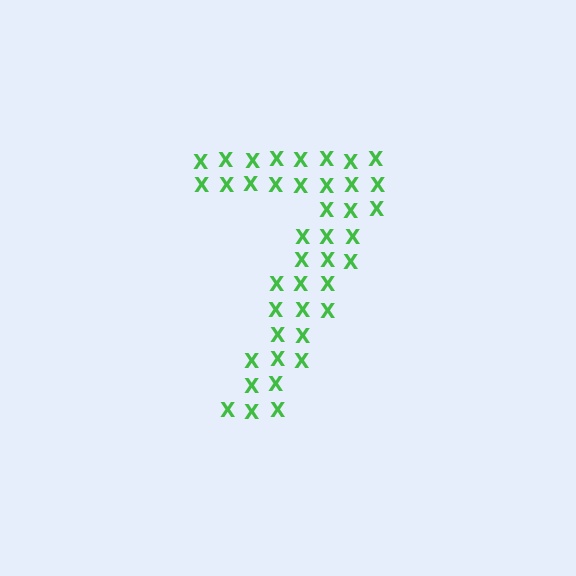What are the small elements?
The small elements are letter X's.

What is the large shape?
The large shape is the digit 7.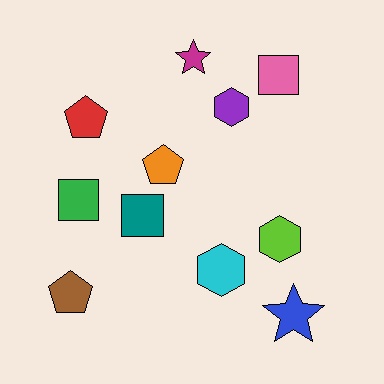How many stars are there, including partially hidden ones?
There are 2 stars.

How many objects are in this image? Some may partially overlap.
There are 11 objects.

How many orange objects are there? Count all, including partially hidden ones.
There is 1 orange object.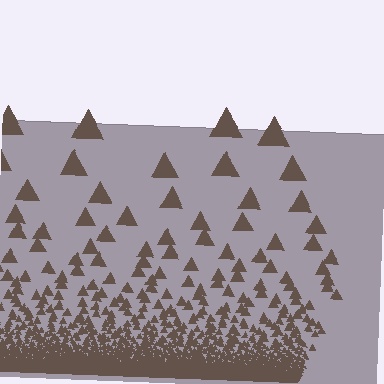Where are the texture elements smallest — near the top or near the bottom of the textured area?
Near the bottom.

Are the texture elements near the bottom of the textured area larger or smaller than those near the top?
Smaller. The gradient is inverted — elements near the bottom are smaller and denser.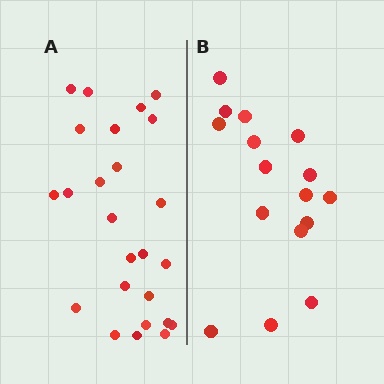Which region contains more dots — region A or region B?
Region A (the left region) has more dots.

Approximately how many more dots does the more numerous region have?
Region A has roughly 8 or so more dots than region B.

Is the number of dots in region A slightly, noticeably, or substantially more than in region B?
Region A has substantially more. The ratio is roughly 1.6 to 1.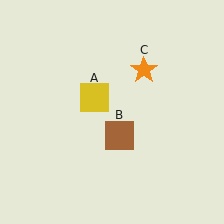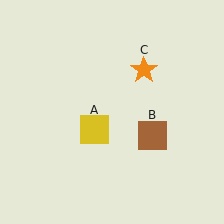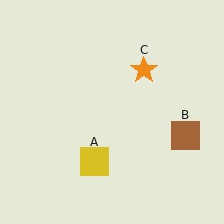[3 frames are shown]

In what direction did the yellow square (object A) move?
The yellow square (object A) moved down.